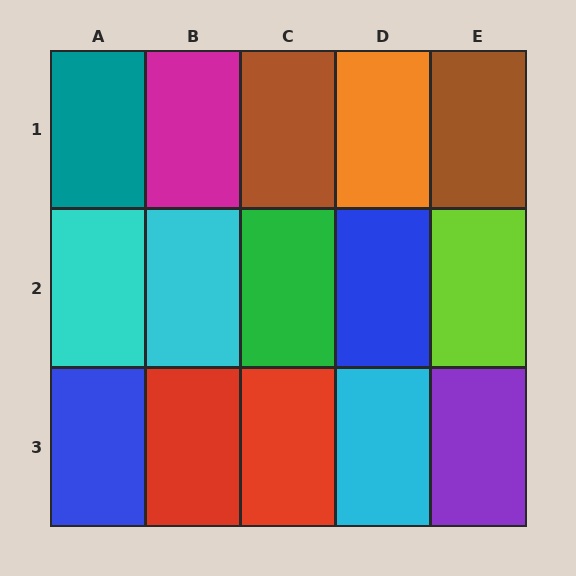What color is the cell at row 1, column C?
Brown.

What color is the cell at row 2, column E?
Lime.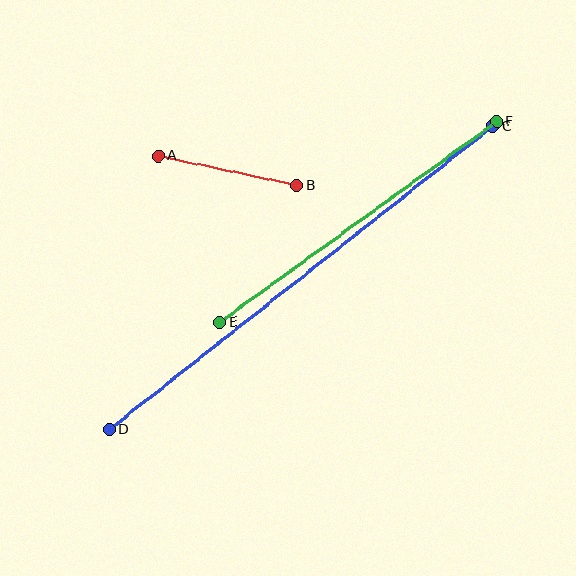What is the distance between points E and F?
The distance is approximately 342 pixels.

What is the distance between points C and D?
The distance is approximately 488 pixels.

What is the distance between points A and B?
The distance is approximately 142 pixels.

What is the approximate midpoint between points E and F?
The midpoint is at approximately (358, 222) pixels.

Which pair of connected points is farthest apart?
Points C and D are farthest apart.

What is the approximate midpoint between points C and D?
The midpoint is at approximately (301, 278) pixels.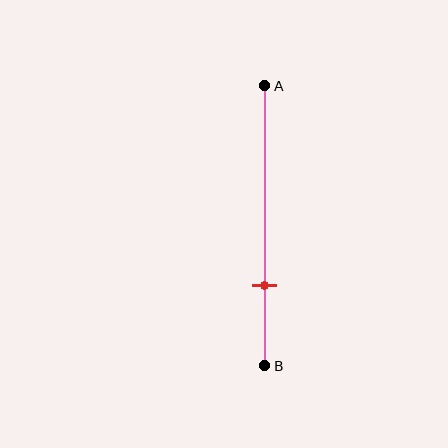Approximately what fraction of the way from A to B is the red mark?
The red mark is approximately 70% of the way from A to B.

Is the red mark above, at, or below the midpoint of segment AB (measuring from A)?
The red mark is below the midpoint of segment AB.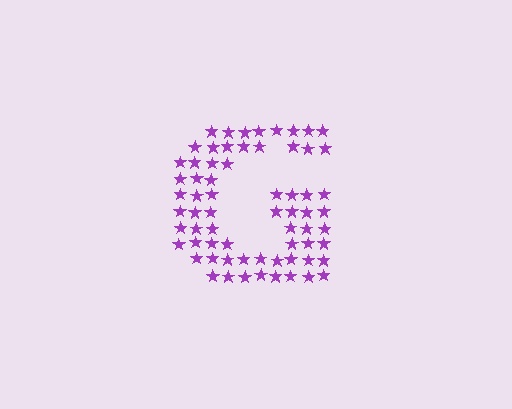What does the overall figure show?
The overall figure shows the letter G.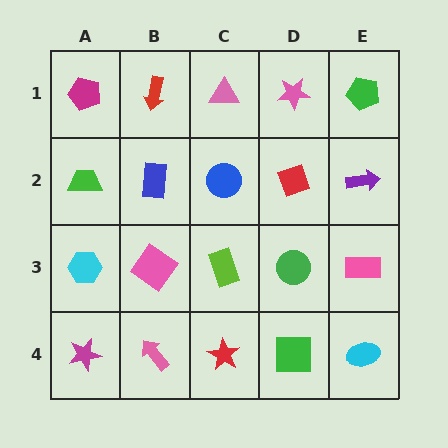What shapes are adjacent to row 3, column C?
A blue circle (row 2, column C), a red star (row 4, column C), a pink diamond (row 3, column B), a green circle (row 3, column D).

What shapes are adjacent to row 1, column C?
A blue circle (row 2, column C), a red arrow (row 1, column B), a pink star (row 1, column D).